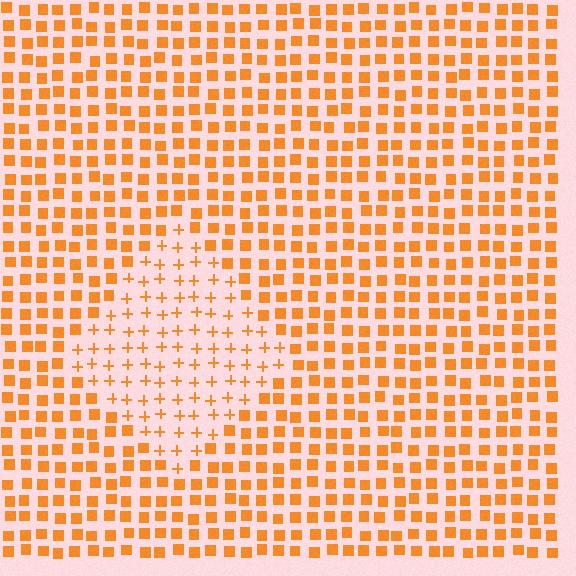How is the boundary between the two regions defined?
The boundary is defined by a change in element shape: plus signs inside vs. squares outside. All elements share the same color and spacing.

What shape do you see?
I see a diamond.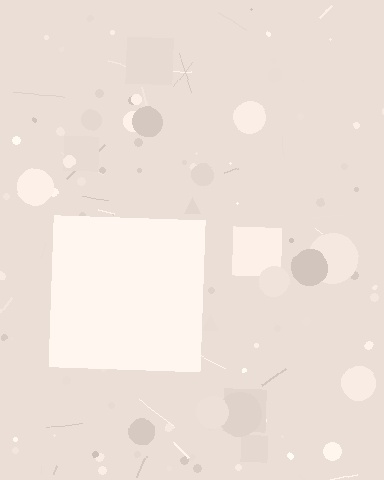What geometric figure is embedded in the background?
A square is embedded in the background.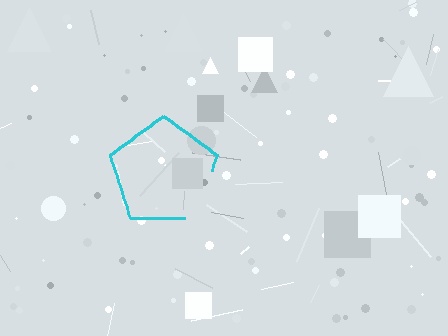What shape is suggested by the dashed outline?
The dashed outline suggests a pentagon.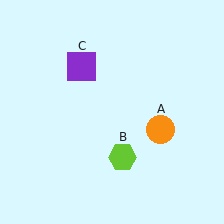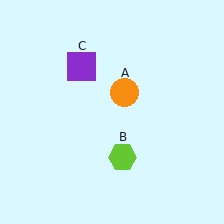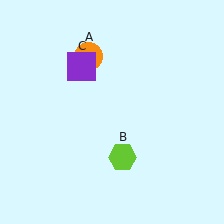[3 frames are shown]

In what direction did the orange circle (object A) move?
The orange circle (object A) moved up and to the left.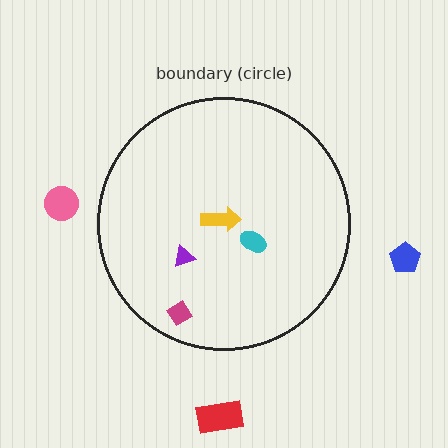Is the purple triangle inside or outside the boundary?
Inside.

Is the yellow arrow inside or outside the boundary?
Inside.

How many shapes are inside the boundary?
4 inside, 3 outside.